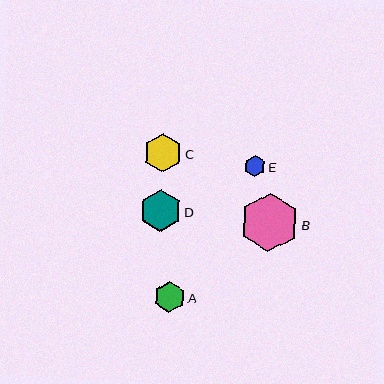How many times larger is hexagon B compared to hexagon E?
Hexagon B is approximately 2.8 times the size of hexagon E.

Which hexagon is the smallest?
Hexagon E is the smallest with a size of approximately 21 pixels.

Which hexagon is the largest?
Hexagon B is the largest with a size of approximately 59 pixels.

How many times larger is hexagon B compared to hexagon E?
Hexagon B is approximately 2.8 times the size of hexagon E.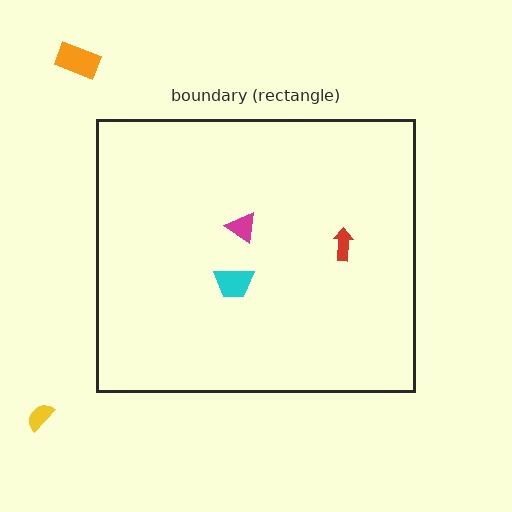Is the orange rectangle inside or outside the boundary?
Outside.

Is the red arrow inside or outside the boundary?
Inside.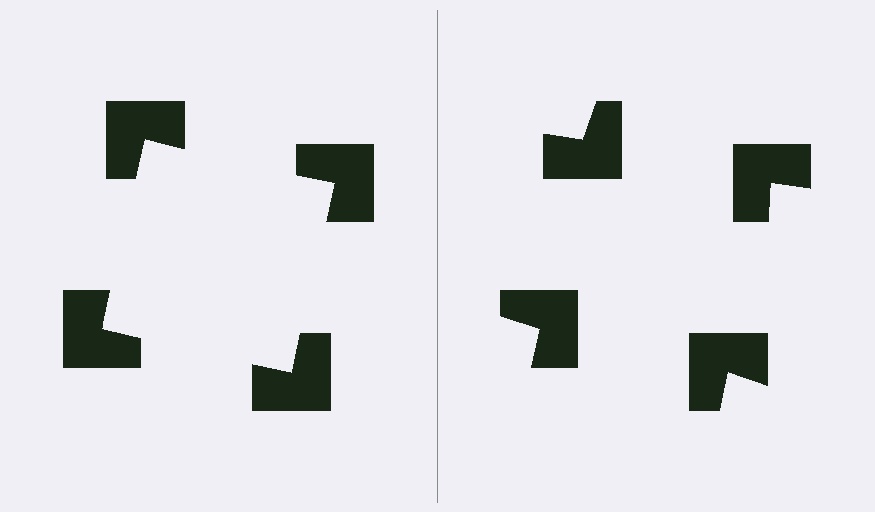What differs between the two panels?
The notched squares are positioned identically on both sides; only the wedge orientations differ. On the left they align to a square; on the right they are misaligned.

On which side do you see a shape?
An illusory square appears on the left side. On the right side the wedge cuts are rotated, so no coherent shape forms.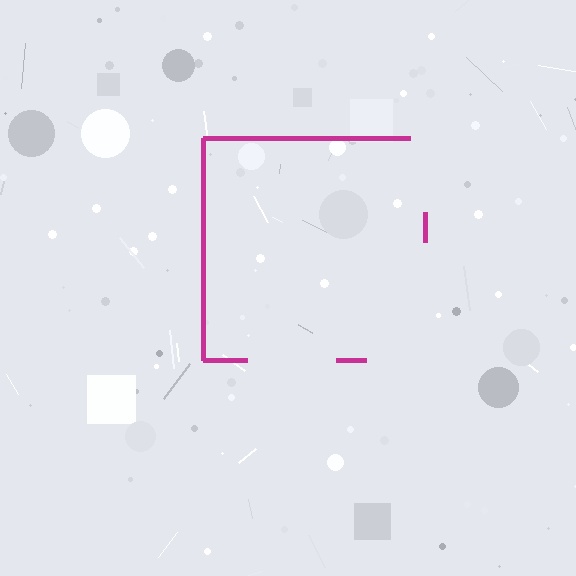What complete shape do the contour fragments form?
The contour fragments form a square.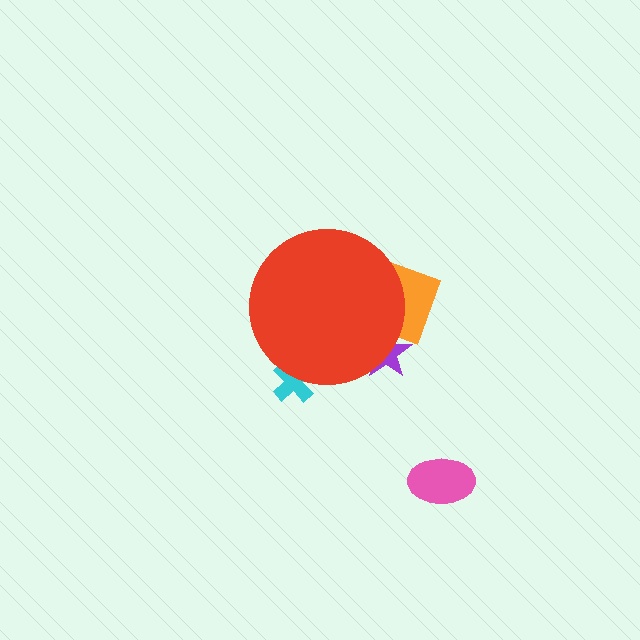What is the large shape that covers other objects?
A red circle.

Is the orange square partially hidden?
Yes, the orange square is partially hidden behind the red circle.